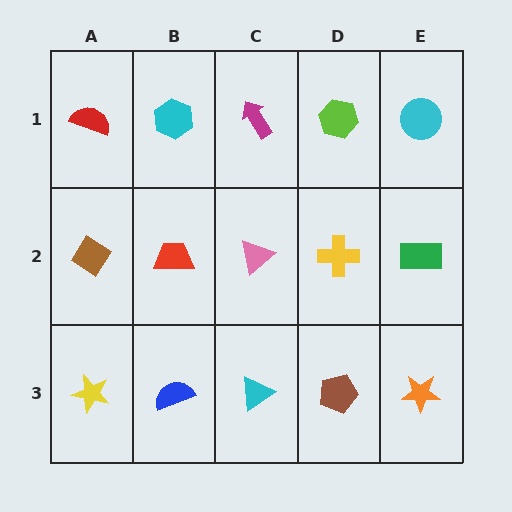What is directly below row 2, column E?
An orange star.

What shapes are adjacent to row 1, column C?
A pink triangle (row 2, column C), a cyan hexagon (row 1, column B), a lime hexagon (row 1, column D).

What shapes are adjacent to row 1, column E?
A green rectangle (row 2, column E), a lime hexagon (row 1, column D).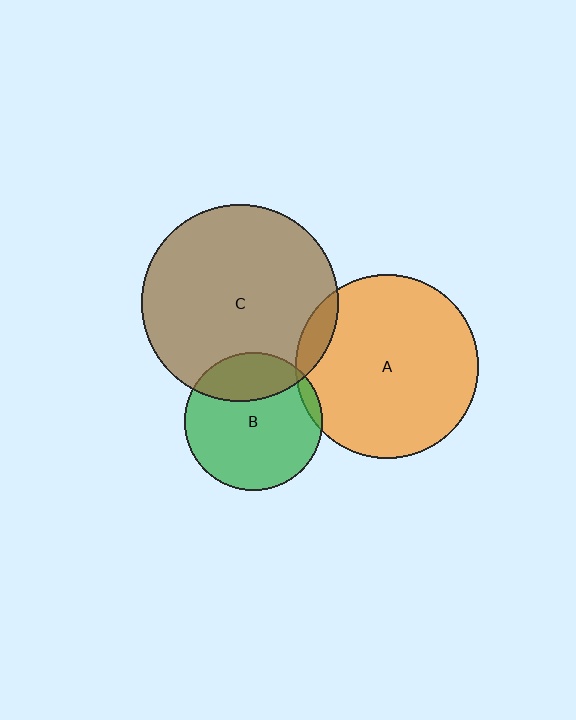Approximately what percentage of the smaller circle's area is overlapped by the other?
Approximately 25%.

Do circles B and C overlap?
Yes.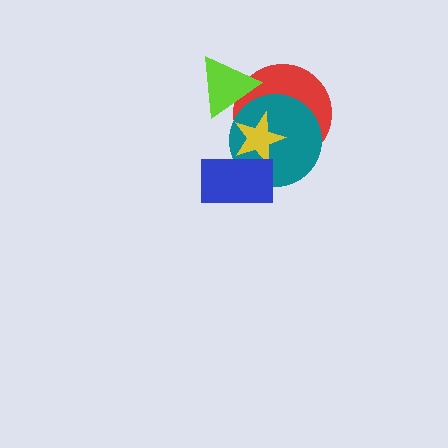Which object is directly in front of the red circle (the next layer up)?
The lime triangle is directly in front of the red circle.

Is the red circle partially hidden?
Yes, it is partially covered by another shape.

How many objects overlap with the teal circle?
4 objects overlap with the teal circle.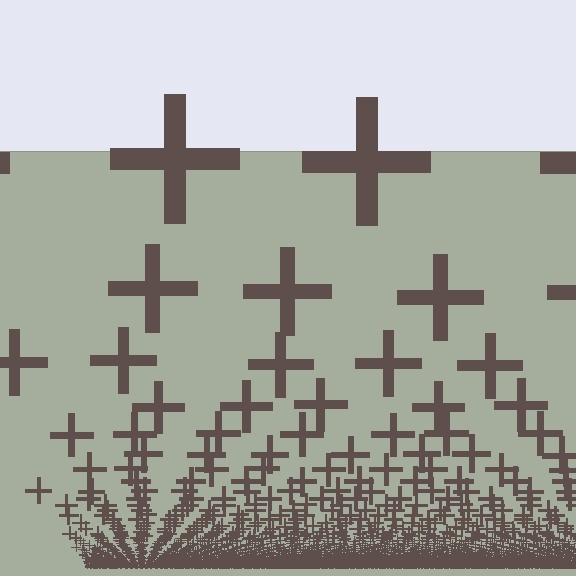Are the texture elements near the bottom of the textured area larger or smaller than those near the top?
Smaller. The gradient is inverted — elements near the bottom are smaller and denser.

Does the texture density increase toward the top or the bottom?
Density increases toward the bottom.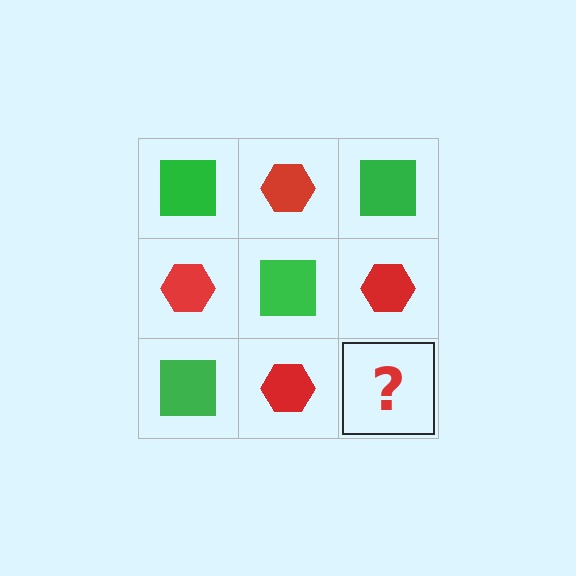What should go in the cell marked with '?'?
The missing cell should contain a green square.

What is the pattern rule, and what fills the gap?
The rule is that it alternates green square and red hexagon in a checkerboard pattern. The gap should be filled with a green square.